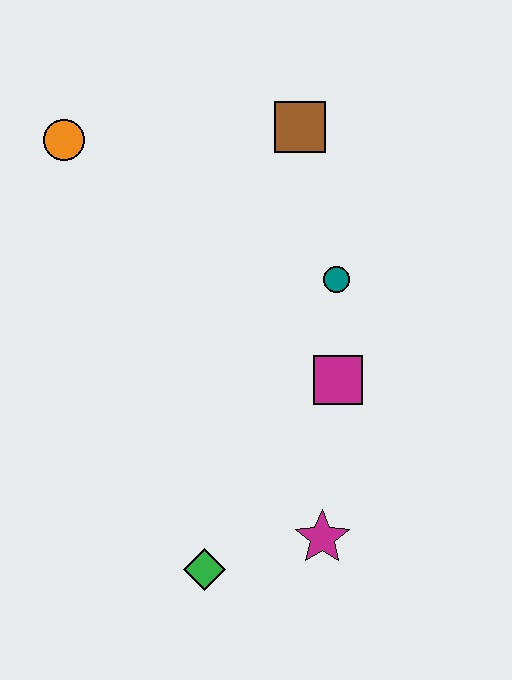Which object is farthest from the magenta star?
The orange circle is farthest from the magenta star.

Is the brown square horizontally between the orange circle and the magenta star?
Yes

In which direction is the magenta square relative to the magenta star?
The magenta square is above the magenta star.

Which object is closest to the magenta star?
The green diamond is closest to the magenta star.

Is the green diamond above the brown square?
No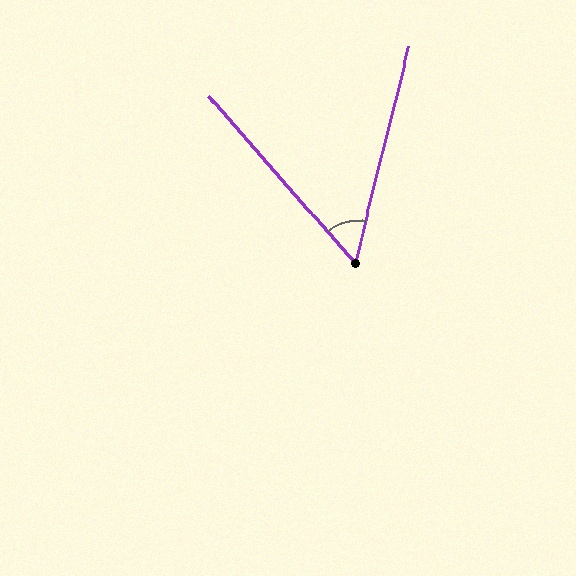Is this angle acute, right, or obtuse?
It is acute.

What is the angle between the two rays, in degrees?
Approximately 55 degrees.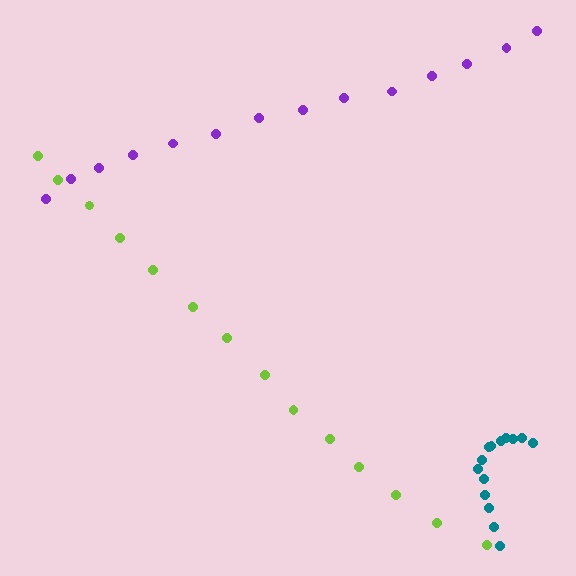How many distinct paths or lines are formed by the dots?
There are 3 distinct paths.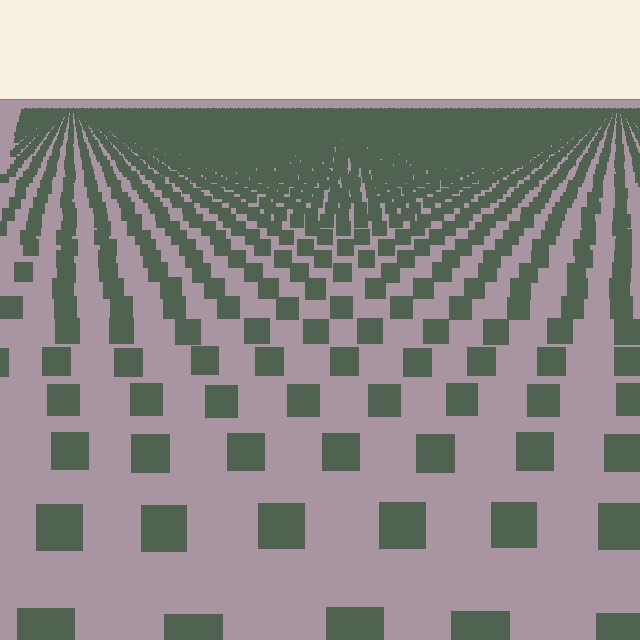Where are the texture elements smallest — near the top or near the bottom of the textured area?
Near the top.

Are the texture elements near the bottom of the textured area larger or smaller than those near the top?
Larger. Near the bottom, elements are closer to the viewer and appear at a bigger on-screen size.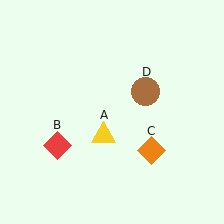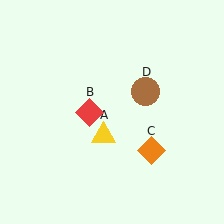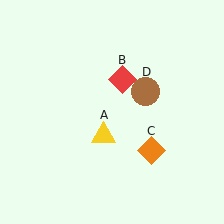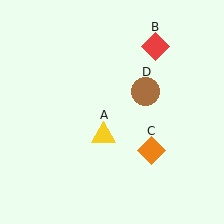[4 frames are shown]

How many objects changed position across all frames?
1 object changed position: red diamond (object B).